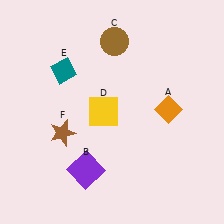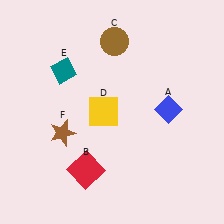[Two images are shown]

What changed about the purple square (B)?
In Image 1, B is purple. In Image 2, it changed to red.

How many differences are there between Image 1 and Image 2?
There are 2 differences between the two images.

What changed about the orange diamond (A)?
In Image 1, A is orange. In Image 2, it changed to blue.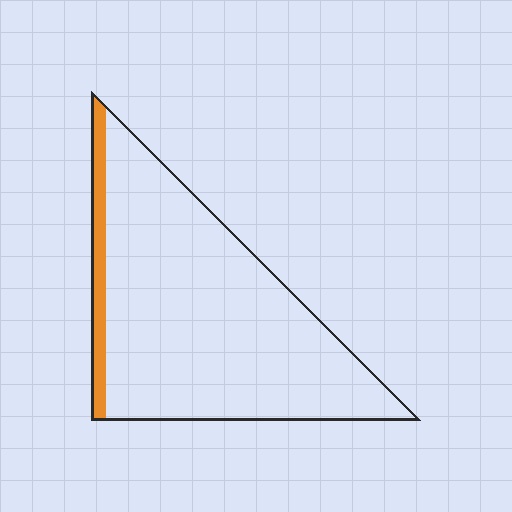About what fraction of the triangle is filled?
About one tenth (1/10).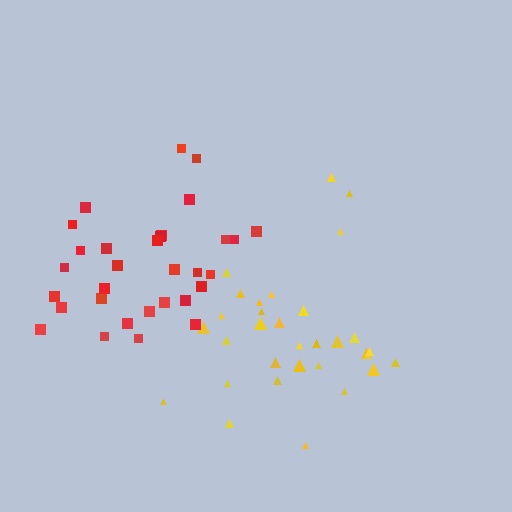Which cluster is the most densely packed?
Red.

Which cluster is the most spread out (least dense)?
Yellow.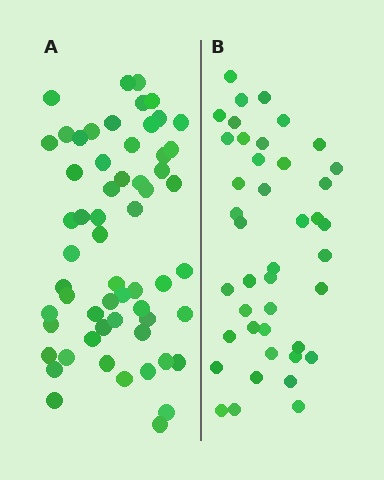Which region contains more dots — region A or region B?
Region A (the left region) has more dots.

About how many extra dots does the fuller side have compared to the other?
Region A has approximately 15 more dots than region B.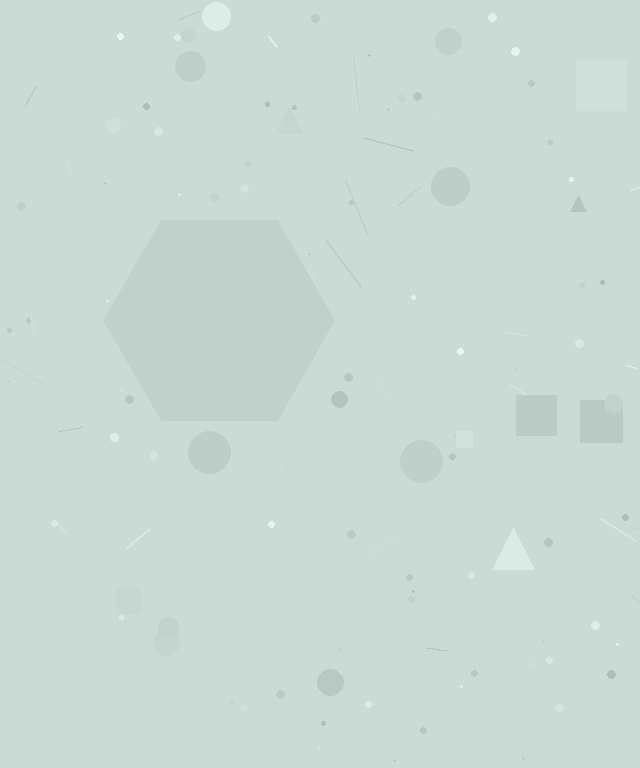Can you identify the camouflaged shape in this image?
The camouflaged shape is a hexagon.